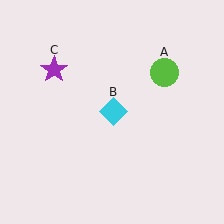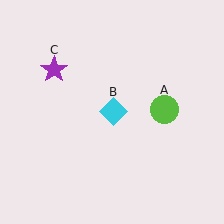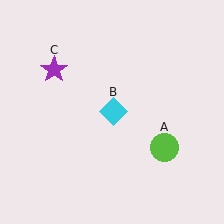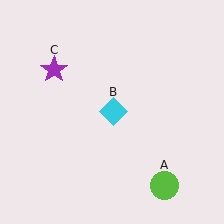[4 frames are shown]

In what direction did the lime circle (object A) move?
The lime circle (object A) moved down.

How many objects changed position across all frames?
1 object changed position: lime circle (object A).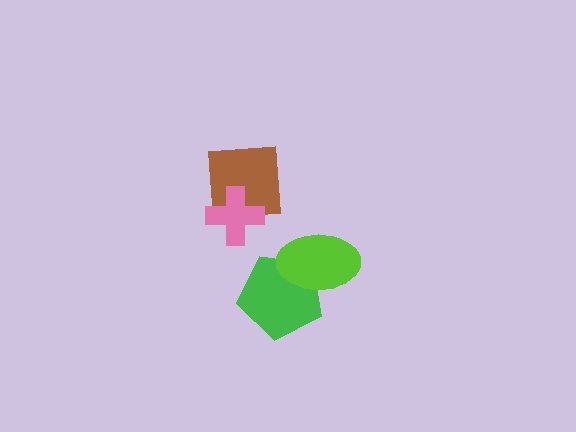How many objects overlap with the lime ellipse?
1 object overlaps with the lime ellipse.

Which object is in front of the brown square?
The pink cross is in front of the brown square.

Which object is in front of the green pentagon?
The lime ellipse is in front of the green pentagon.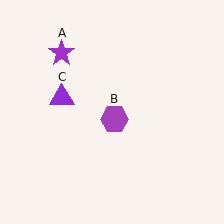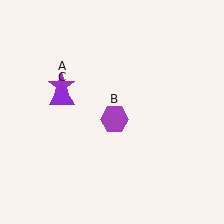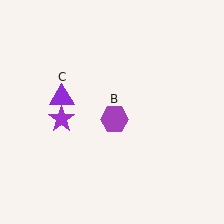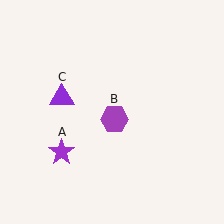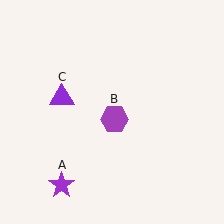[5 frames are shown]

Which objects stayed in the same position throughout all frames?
Purple hexagon (object B) and purple triangle (object C) remained stationary.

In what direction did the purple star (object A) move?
The purple star (object A) moved down.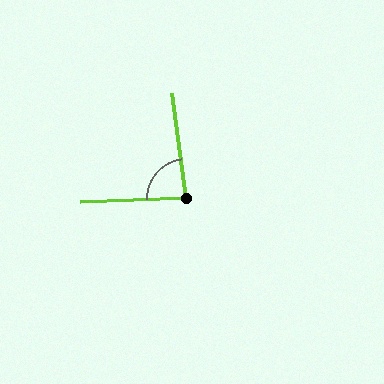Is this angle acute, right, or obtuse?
It is acute.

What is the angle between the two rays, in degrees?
Approximately 84 degrees.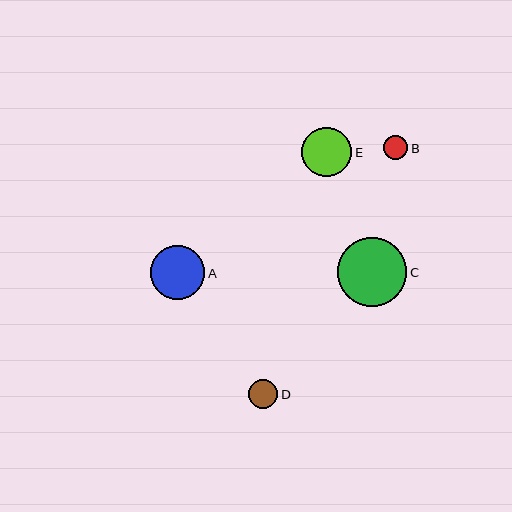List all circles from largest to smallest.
From largest to smallest: C, A, E, D, B.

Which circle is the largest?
Circle C is the largest with a size of approximately 69 pixels.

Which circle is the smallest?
Circle B is the smallest with a size of approximately 24 pixels.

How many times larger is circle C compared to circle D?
Circle C is approximately 2.4 times the size of circle D.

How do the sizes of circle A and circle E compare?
Circle A and circle E are approximately the same size.